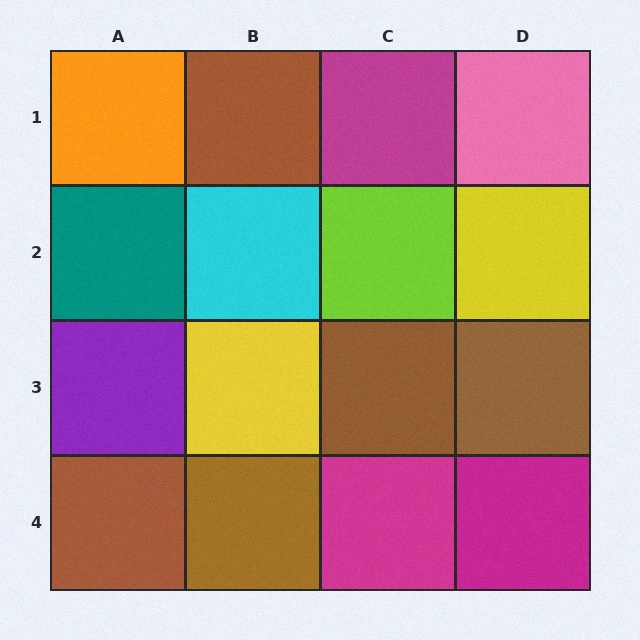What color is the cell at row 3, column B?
Yellow.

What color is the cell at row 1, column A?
Orange.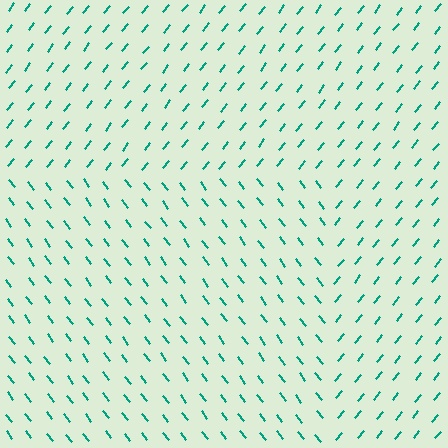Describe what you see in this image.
The image is filled with small teal line segments. A rectangle region in the image has lines oriented differently from the surrounding lines, creating a visible texture boundary.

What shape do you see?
I see a rectangle.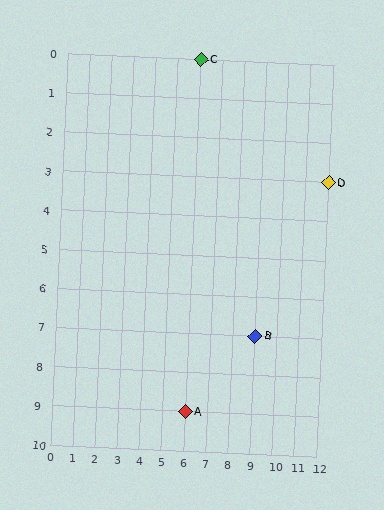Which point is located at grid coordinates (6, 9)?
Point A is at (6, 9).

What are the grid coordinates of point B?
Point B is at grid coordinates (9, 7).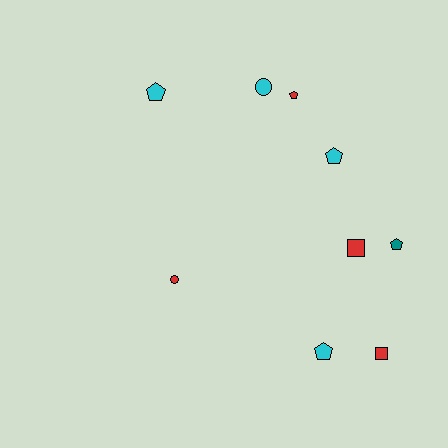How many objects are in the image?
There are 9 objects.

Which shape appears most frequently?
Pentagon, with 5 objects.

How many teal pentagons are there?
There is 1 teal pentagon.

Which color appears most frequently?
Red, with 4 objects.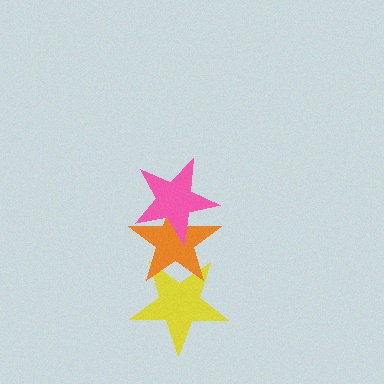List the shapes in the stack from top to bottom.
From top to bottom: the pink star, the orange star, the yellow star.